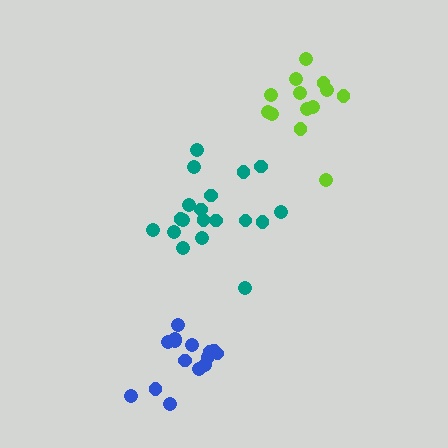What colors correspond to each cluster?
The clusters are colored: teal, blue, lime.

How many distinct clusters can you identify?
There are 3 distinct clusters.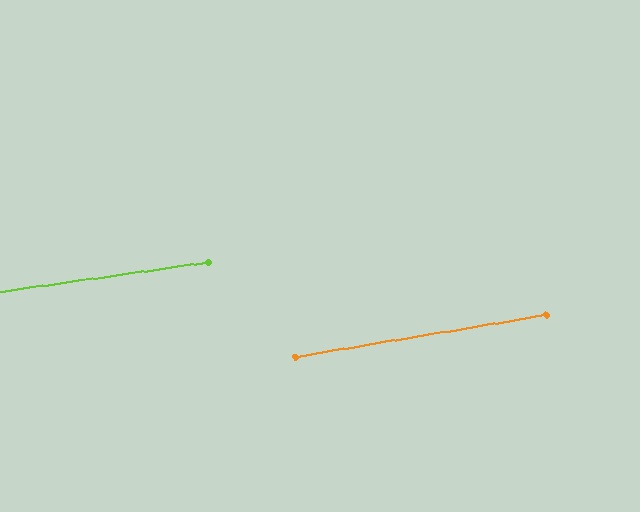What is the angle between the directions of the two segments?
Approximately 1 degree.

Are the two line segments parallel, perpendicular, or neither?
Parallel — their directions differ by only 1.3°.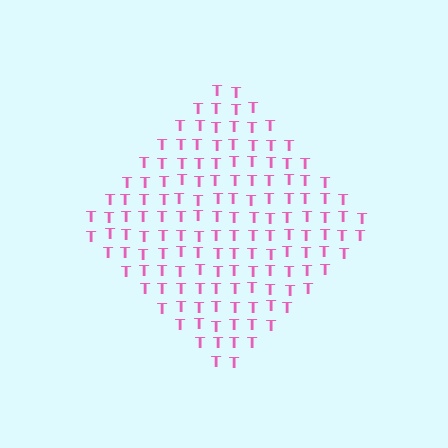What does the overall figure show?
The overall figure shows a diamond.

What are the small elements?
The small elements are letter T's.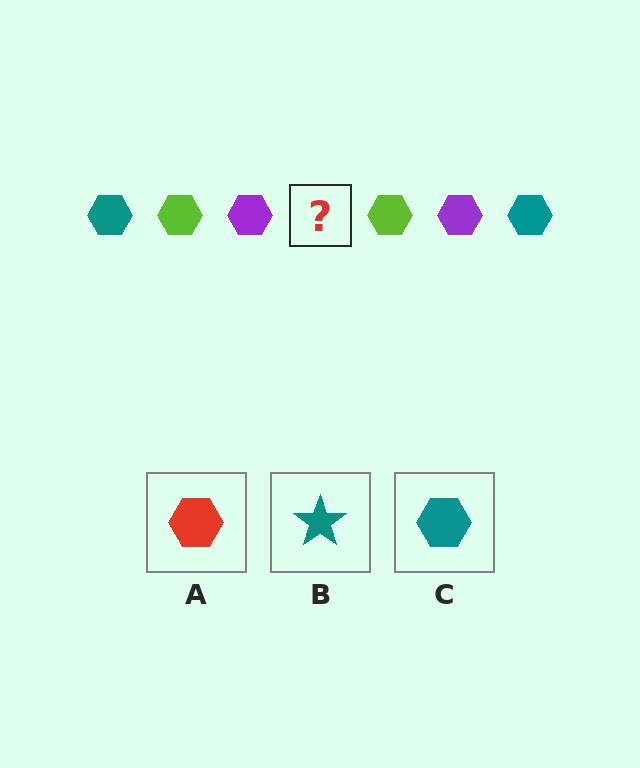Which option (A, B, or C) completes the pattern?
C.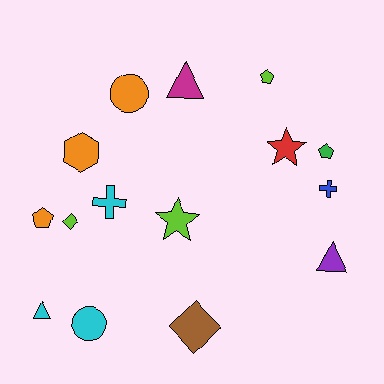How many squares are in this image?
There are no squares.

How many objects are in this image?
There are 15 objects.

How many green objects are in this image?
There is 1 green object.